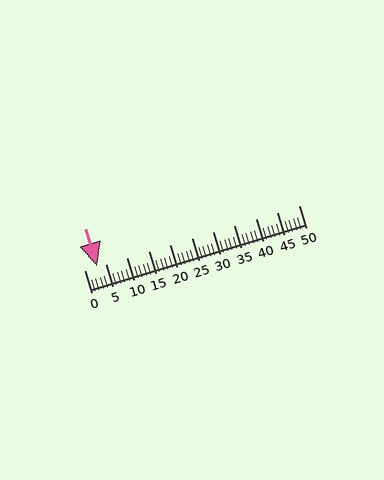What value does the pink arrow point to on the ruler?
The pink arrow points to approximately 3.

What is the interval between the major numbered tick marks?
The major tick marks are spaced 5 units apart.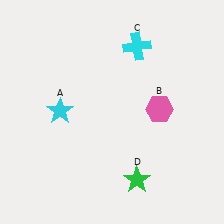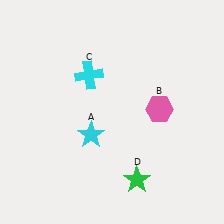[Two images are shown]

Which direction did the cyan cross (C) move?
The cyan cross (C) moved left.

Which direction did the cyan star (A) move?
The cyan star (A) moved right.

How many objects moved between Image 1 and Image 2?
2 objects moved between the two images.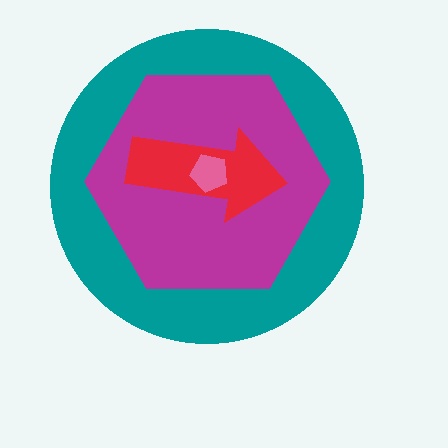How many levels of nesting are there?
4.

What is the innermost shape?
The pink pentagon.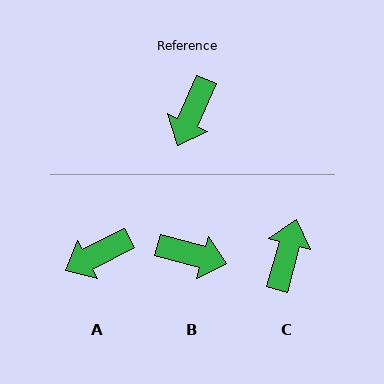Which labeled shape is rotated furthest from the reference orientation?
C, about 172 degrees away.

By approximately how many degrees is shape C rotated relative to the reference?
Approximately 172 degrees clockwise.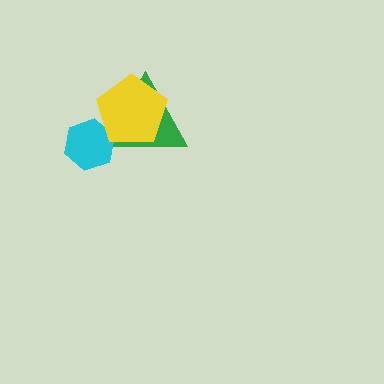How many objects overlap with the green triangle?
2 objects overlap with the green triangle.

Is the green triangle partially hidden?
Yes, it is partially covered by another shape.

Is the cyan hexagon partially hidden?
Yes, it is partially covered by another shape.